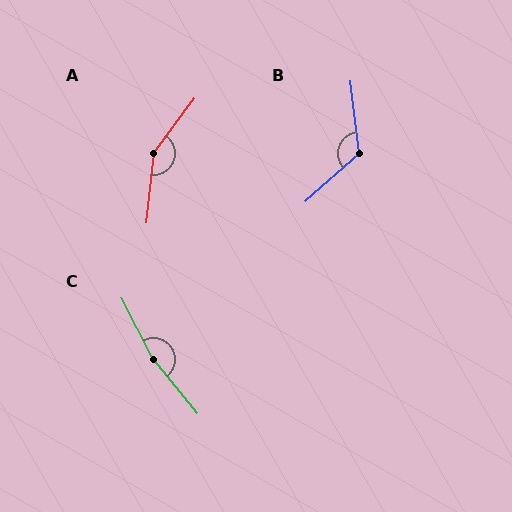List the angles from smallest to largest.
B (125°), A (149°), C (168°).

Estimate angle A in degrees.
Approximately 149 degrees.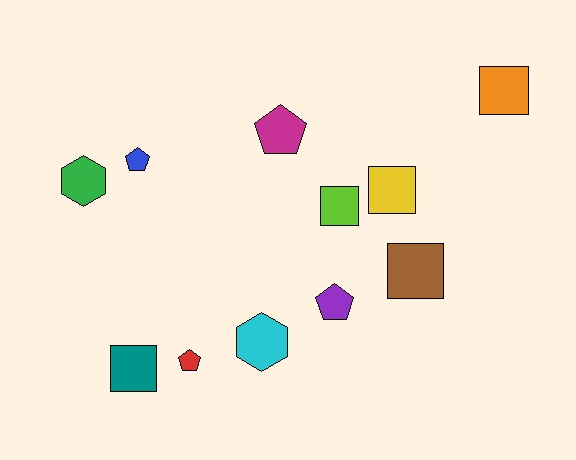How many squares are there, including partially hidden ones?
There are 5 squares.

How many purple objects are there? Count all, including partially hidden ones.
There is 1 purple object.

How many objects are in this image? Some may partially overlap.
There are 11 objects.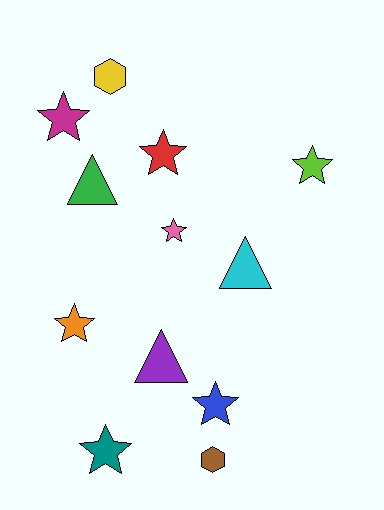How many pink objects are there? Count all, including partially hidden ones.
There is 1 pink object.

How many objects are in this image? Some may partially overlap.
There are 12 objects.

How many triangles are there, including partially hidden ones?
There are 3 triangles.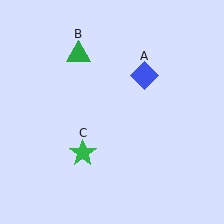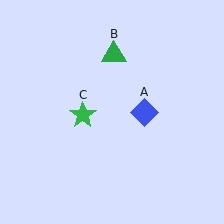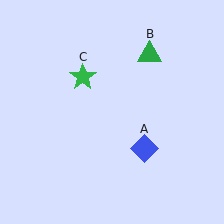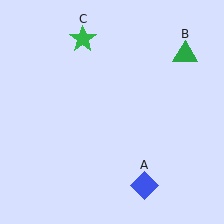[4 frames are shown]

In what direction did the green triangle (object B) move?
The green triangle (object B) moved right.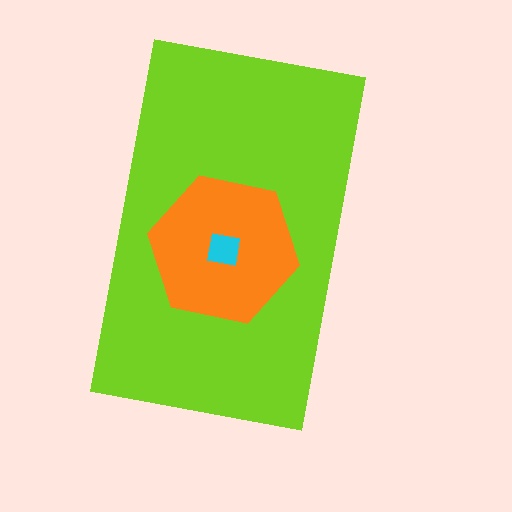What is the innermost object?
The cyan square.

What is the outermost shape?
The lime rectangle.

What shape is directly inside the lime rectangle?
The orange hexagon.